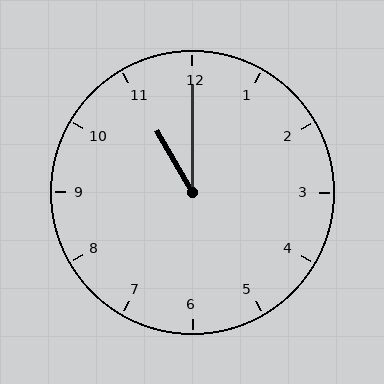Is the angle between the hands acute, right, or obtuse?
It is acute.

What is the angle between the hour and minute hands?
Approximately 30 degrees.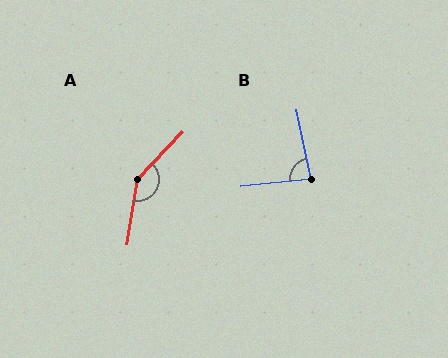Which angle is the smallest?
B, at approximately 84 degrees.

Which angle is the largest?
A, at approximately 146 degrees.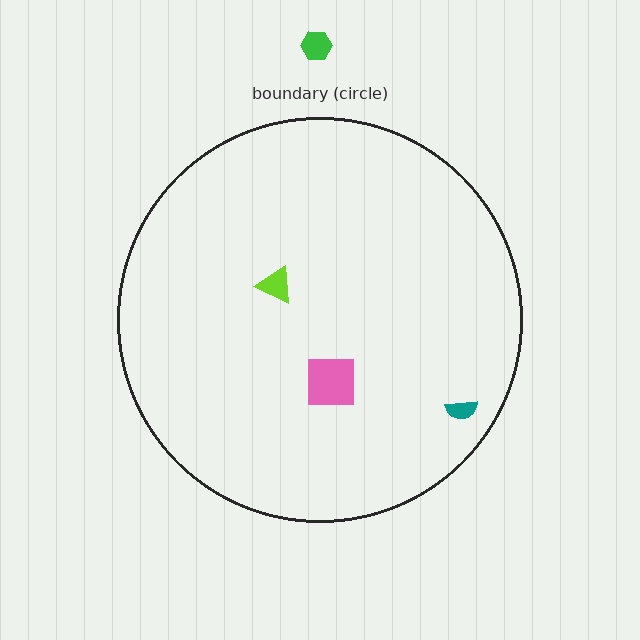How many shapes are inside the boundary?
3 inside, 1 outside.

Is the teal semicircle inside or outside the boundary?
Inside.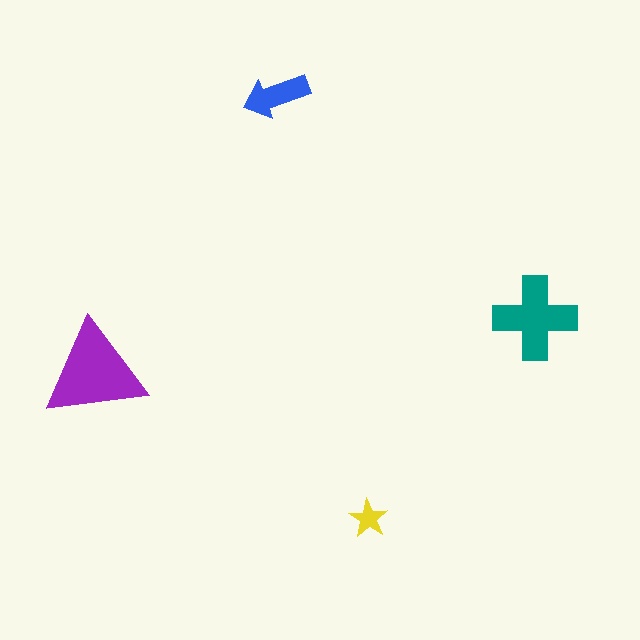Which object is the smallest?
The yellow star.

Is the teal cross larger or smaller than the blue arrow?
Larger.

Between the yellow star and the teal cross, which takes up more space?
The teal cross.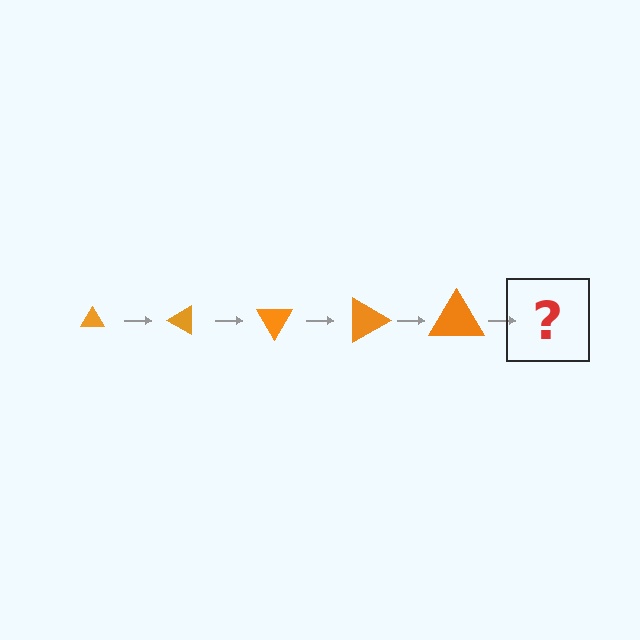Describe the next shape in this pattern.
It should be a triangle, larger than the previous one and rotated 150 degrees from the start.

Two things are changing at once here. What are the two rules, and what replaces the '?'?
The two rules are that the triangle grows larger each step and it rotates 30 degrees each step. The '?' should be a triangle, larger than the previous one and rotated 150 degrees from the start.